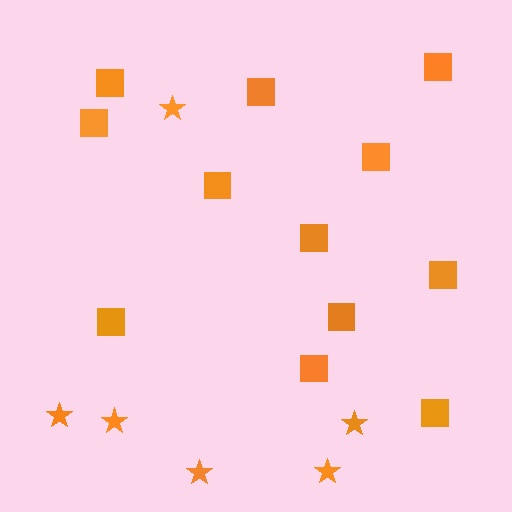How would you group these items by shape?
There are 2 groups: one group of squares (12) and one group of stars (6).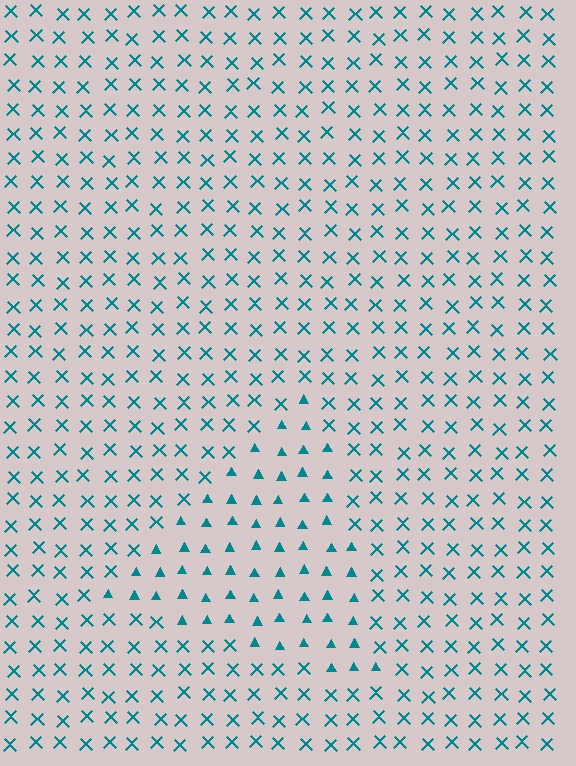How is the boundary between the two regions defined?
The boundary is defined by a change in element shape: triangles inside vs. X marks outside. All elements share the same color and spacing.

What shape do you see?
I see a triangle.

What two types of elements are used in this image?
The image uses triangles inside the triangle region and X marks outside it.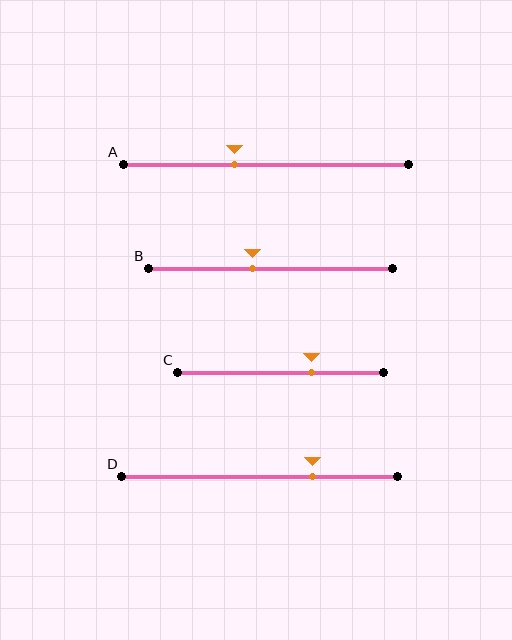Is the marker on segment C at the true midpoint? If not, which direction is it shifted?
No, the marker on segment C is shifted to the right by about 15% of the segment length.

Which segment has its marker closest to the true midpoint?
Segment B has its marker closest to the true midpoint.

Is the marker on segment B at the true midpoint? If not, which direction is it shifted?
No, the marker on segment B is shifted to the left by about 7% of the segment length.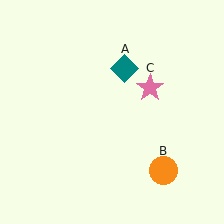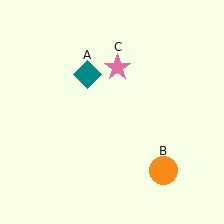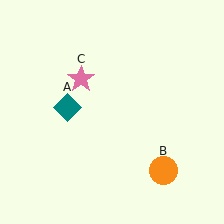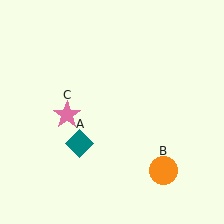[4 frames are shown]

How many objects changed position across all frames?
2 objects changed position: teal diamond (object A), pink star (object C).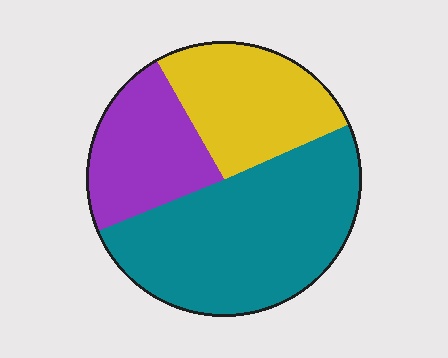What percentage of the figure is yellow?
Yellow takes up about one quarter (1/4) of the figure.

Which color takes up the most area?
Teal, at roughly 50%.